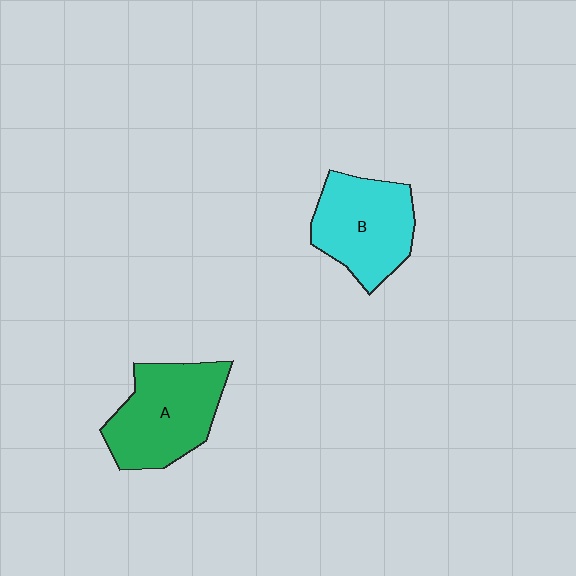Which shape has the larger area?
Shape A (green).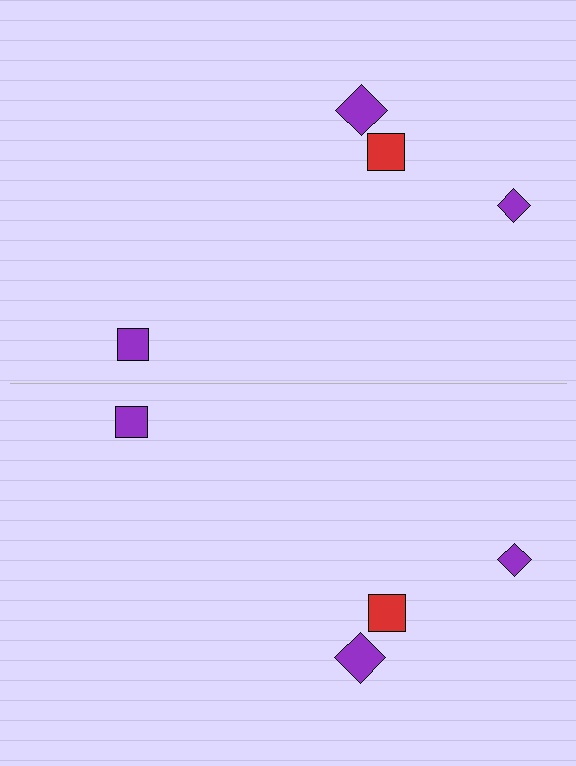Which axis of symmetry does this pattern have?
The pattern has a horizontal axis of symmetry running through the center of the image.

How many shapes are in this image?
There are 8 shapes in this image.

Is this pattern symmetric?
Yes, this pattern has bilateral (reflection) symmetry.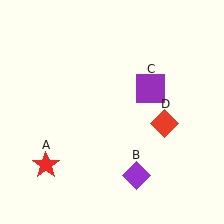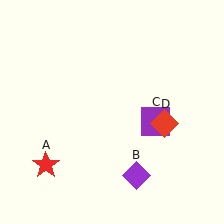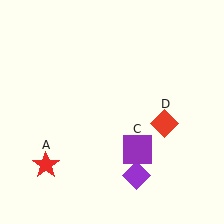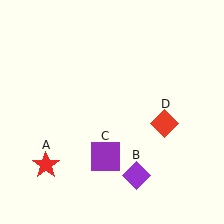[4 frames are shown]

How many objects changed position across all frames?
1 object changed position: purple square (object C).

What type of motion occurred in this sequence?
The purple square (object C) rotated clockwise around the center of the scene.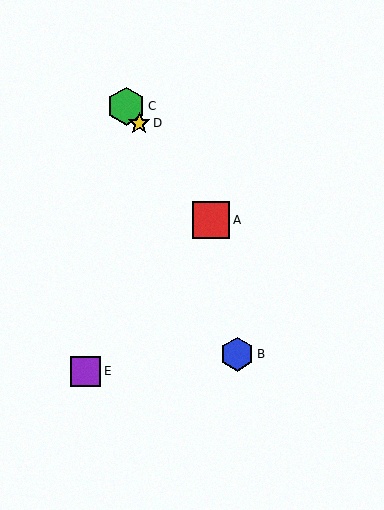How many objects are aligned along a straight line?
3 objects (A, C, D) are aligned along a straight line.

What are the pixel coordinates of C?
Object C is at (126, 106).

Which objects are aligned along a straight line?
Objects A, C, D are aligned along a straight line.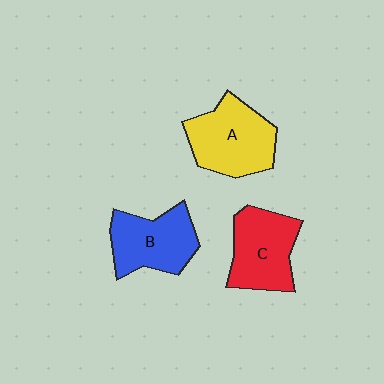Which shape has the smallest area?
Shape B (blue).